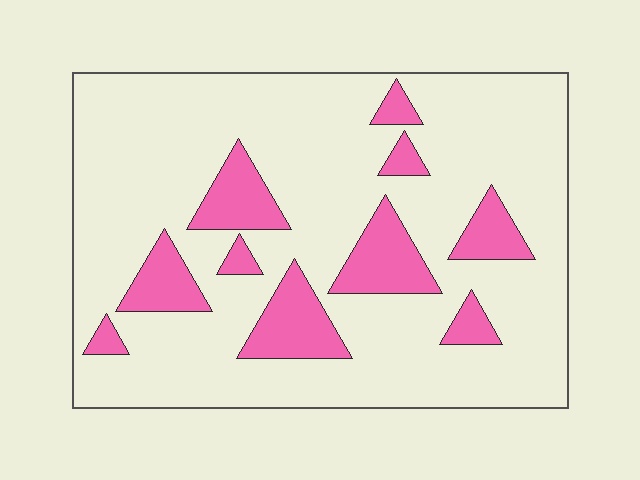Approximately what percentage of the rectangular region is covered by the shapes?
Approximately 20%.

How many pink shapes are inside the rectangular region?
10.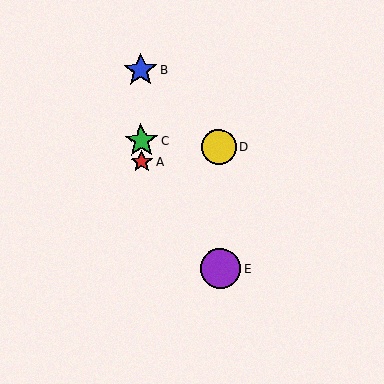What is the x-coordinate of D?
Object D is at x≈218.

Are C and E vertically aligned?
No, C is at x≈141 and E is at x≈220.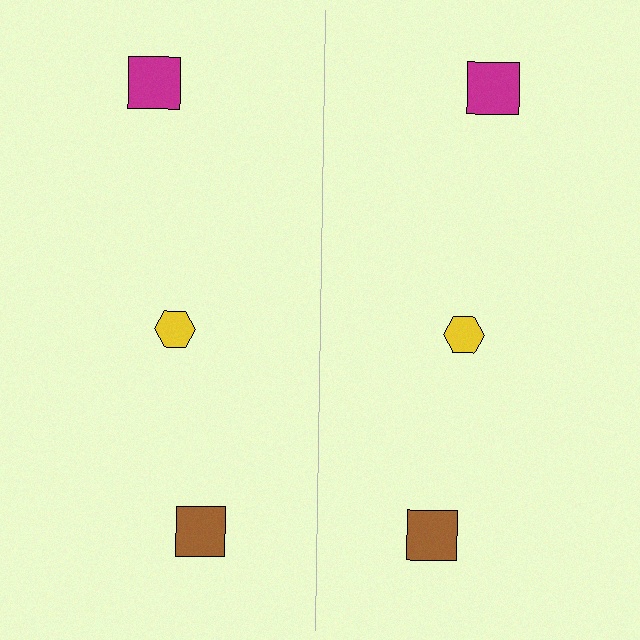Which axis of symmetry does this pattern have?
The pattern has a vertical axis of symmetry running through the center of the image.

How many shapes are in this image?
There are 6 shapes in this image.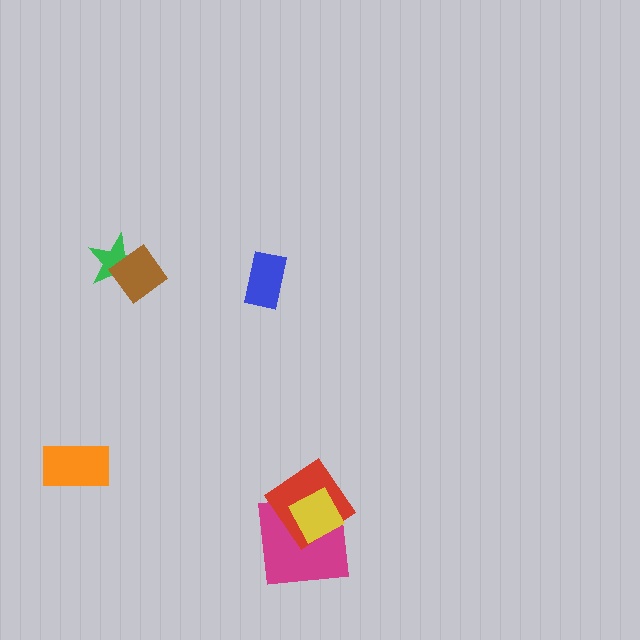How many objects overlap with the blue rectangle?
0 objects overlap with the blue rectangle.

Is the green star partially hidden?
Yes, it is partially covered by another shape.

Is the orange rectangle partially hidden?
No, no other shape covers it.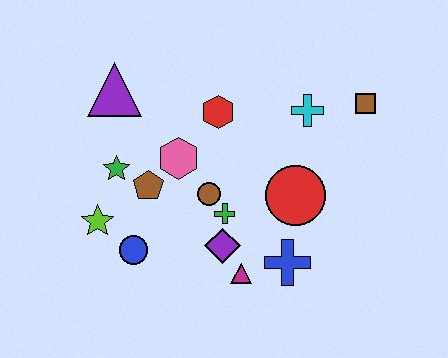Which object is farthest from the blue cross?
The purple triangle is farthest from the blue cross.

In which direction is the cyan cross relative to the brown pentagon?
The cyan cross is to the right of the brown pentagon.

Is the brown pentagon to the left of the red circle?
Yes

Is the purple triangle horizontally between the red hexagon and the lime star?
Yes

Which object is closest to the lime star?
The blue circle is closest to the lime star.